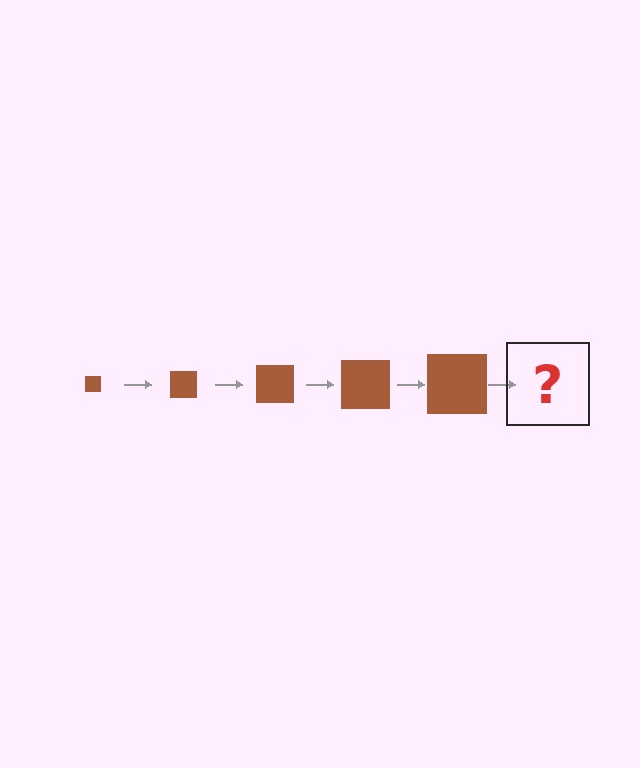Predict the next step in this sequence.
The next step is a brown square, larger than the previous one.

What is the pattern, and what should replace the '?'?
The pattern is that the square gets progressively larger each step. The '?' should be a brown square, larger than the previous one.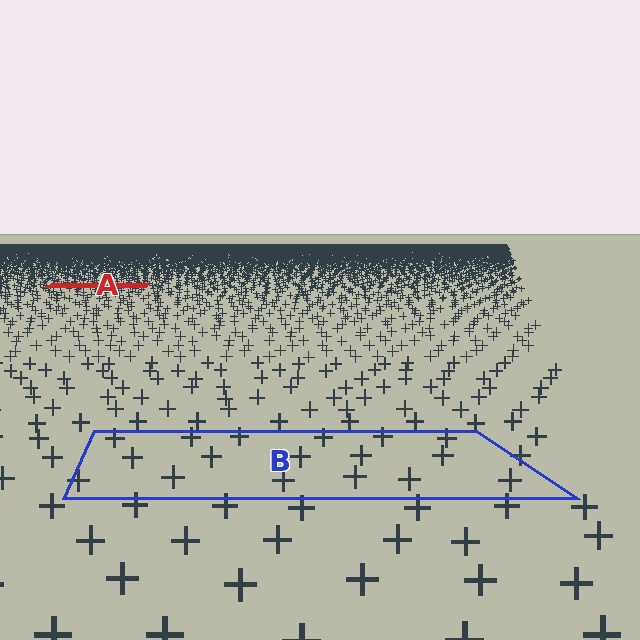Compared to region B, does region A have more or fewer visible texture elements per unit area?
Region A has more texture elements per unit area — they are packed more densely because it is farther away.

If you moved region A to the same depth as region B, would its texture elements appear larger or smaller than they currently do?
They would appear larger. At a closer depth, the same texture elements are projected at a bigger on-screen size.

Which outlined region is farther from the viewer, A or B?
Region A is farther from the viewer — the texture elements inside it appear smaller and more densely packed.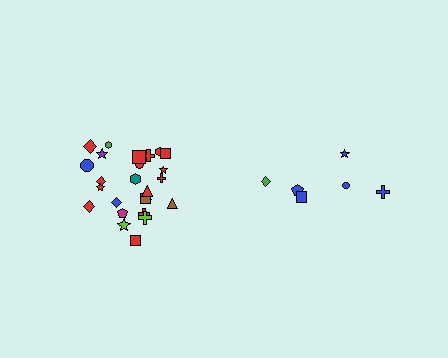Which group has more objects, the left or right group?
The left group.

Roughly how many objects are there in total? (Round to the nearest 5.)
Roughly 30 objects in total.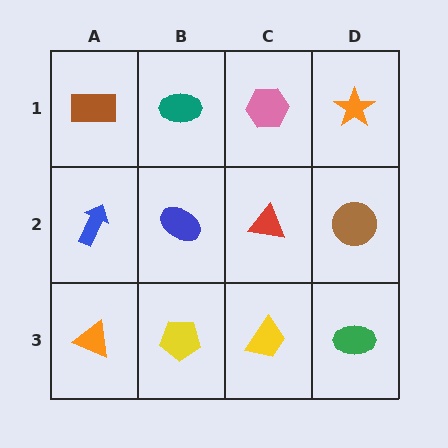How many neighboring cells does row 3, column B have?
3.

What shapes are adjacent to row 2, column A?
A brown rectangle (row 1, column A), an orange triangle (row 3, column A), a blue ellipse (row 2, column B).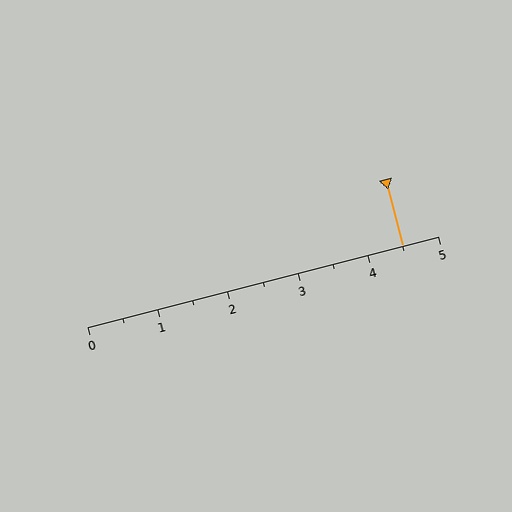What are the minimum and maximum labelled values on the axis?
The axis runs from 0 to 5.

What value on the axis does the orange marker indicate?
The marker indicates approximately 4.5.